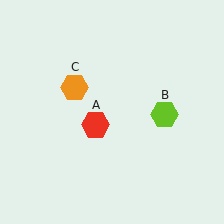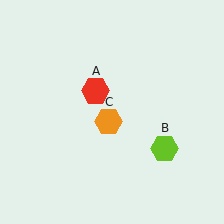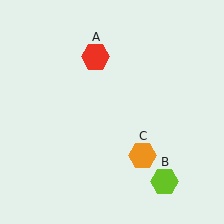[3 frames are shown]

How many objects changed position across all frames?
3 objects changed position: red hexagon (object A), lime hexagon (object B), orange hexagon (object C).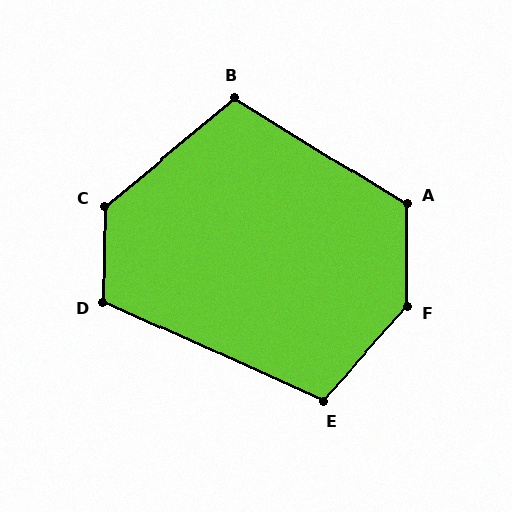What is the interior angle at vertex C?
Approximately 131 degrees (obtuse).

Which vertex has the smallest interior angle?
E, at approximately 108 degrees.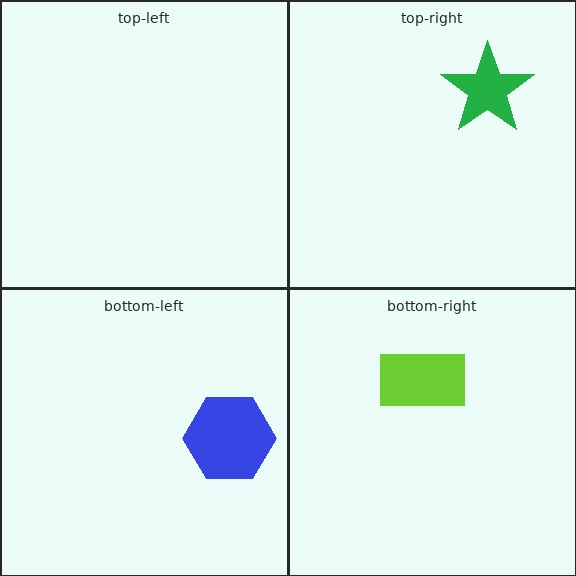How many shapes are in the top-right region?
1.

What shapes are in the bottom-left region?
The blue hexagon.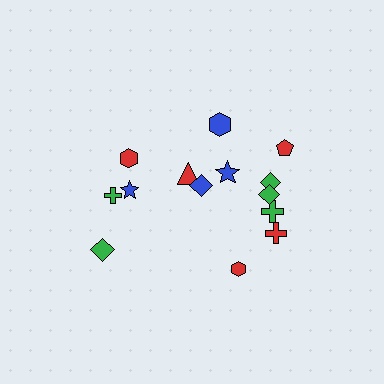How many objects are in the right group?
There are 8 objects.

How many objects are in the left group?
There are 6 objects.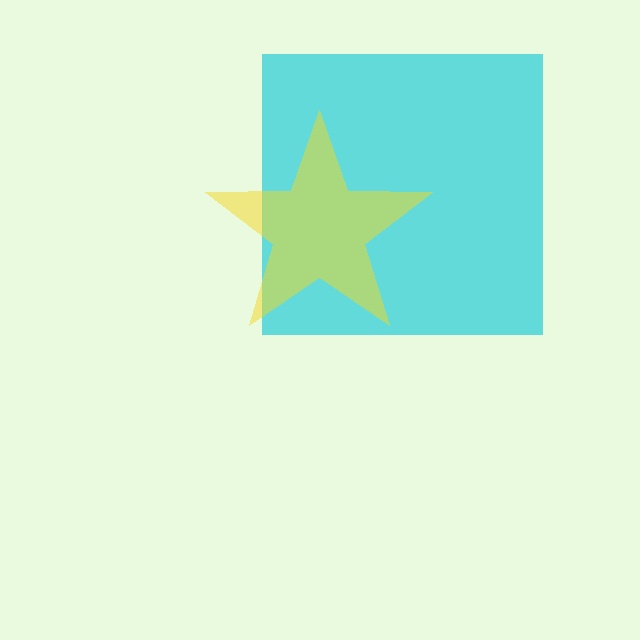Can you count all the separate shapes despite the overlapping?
Yes, there are 2 separate shapes.